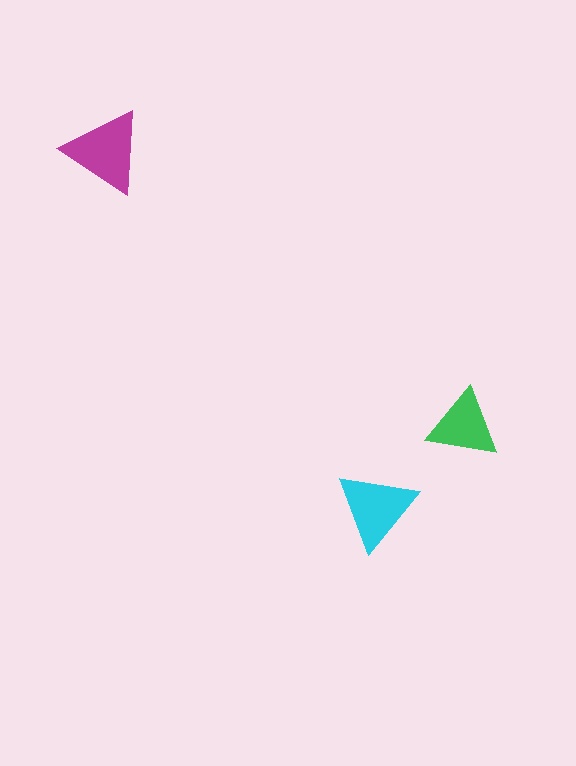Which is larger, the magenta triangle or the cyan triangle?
The magenta one.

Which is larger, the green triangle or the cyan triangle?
The cyan one.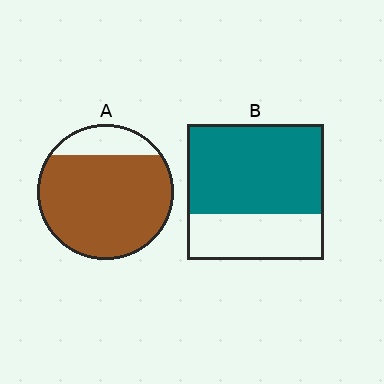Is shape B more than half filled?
Yes.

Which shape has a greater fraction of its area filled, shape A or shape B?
Shape A.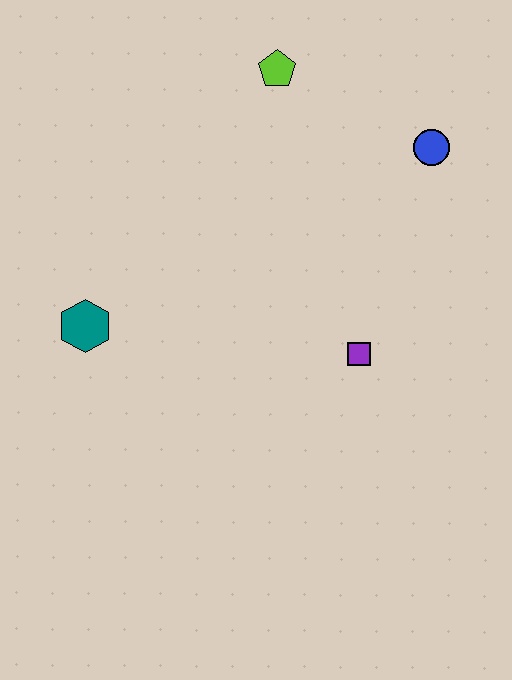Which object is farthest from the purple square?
The lime pentagon is farthest from the purple square.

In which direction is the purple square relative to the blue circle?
The purple square is below the blue circle.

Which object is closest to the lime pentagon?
The blue circle is closest to the lime pentagon.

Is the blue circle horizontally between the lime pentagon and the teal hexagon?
No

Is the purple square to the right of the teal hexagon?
Yes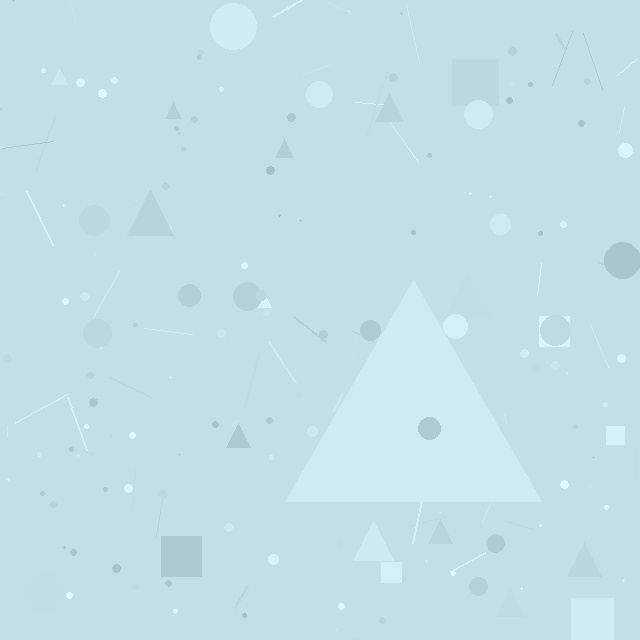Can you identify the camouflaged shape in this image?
The camouflaged shape is a triangle.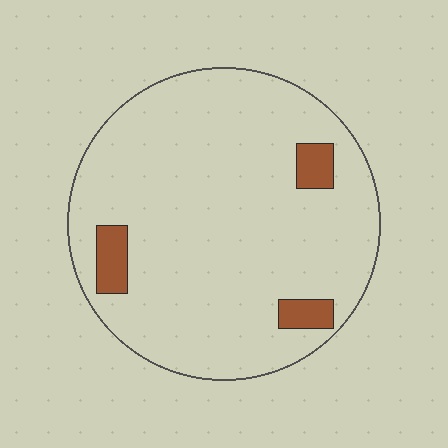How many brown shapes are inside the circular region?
3.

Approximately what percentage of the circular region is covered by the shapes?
Approximately 5%.